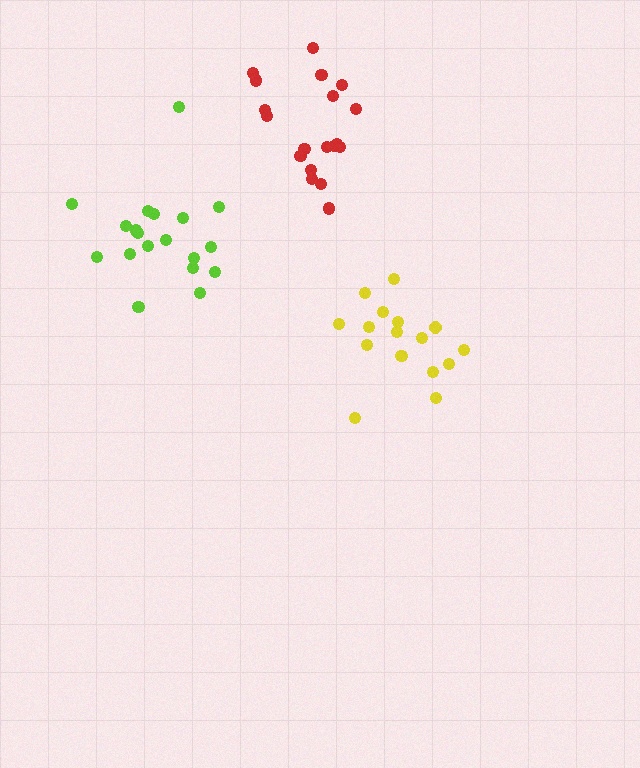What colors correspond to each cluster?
The clusters are colored: yellow, red, lime.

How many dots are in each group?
Group 1: 16 dots, Group 2: 19 dots, Group 3: 19 dots (54 total).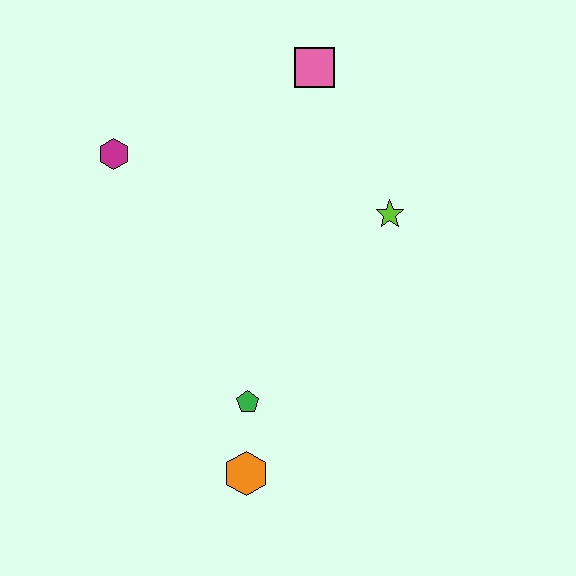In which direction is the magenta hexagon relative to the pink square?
The magenta hexagon is to the left of the pink square.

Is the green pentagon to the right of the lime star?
No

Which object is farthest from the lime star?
The orange hexagon is farthest from the lime star.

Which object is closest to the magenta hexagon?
The pink square is closest to the magenta hexagon.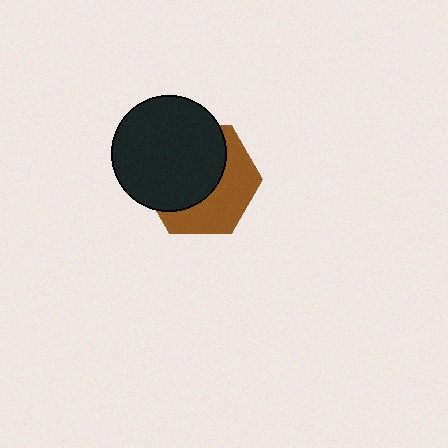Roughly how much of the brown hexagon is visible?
A small part of it is visible (roughly 43%).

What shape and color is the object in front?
The object in front is a black circle.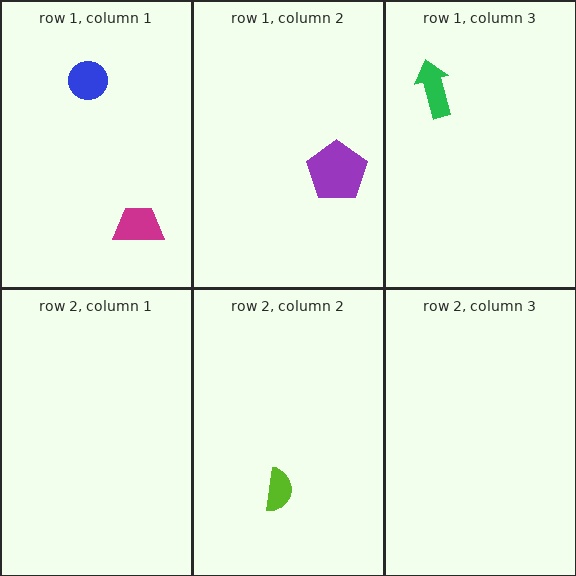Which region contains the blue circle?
The row 1, column 1 region.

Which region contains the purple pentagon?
The row 1, column 2 region.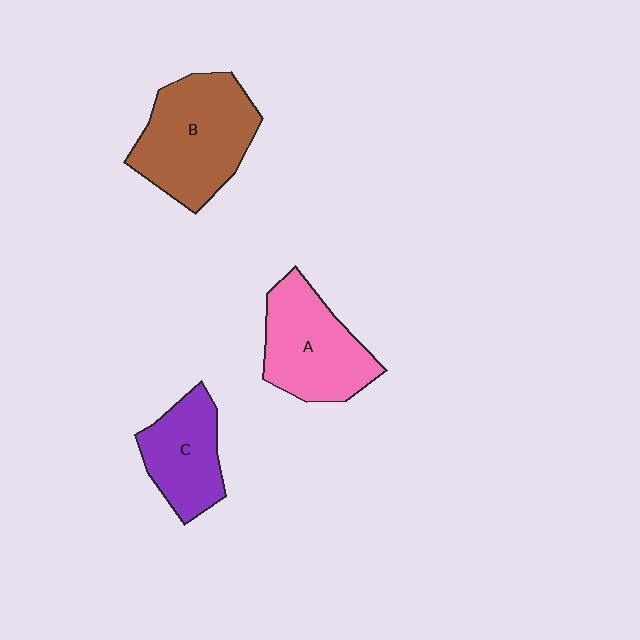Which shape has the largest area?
Shape B (brown).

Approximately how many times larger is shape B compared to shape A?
Approximately 1.2 times.